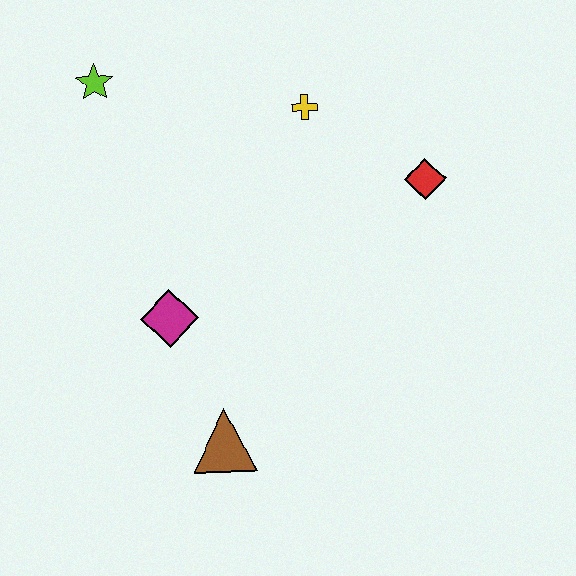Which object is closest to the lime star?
The yellow cross is closest to the lime star.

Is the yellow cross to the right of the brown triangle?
Yes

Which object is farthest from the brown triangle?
The lime star is farthest from the brown triangle.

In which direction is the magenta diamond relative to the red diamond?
The magenta diamond is to the left of the red diamond.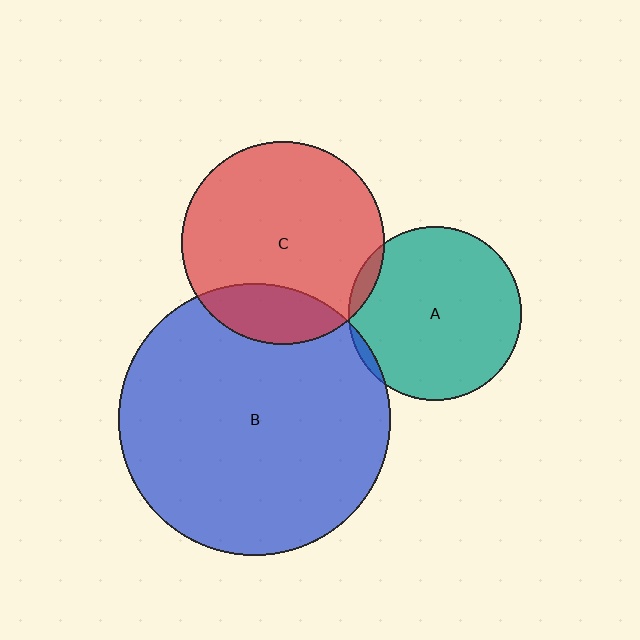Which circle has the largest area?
Circle B (blue).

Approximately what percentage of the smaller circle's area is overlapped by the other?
Approximately 5%.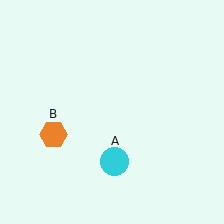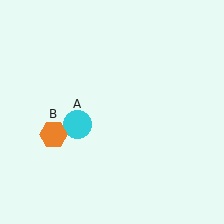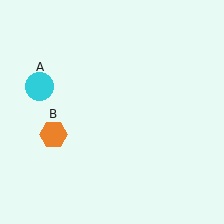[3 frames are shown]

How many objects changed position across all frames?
1 object changed position: cyan circle (object A).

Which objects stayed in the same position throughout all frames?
Orange hexagon (object B) remained stationary.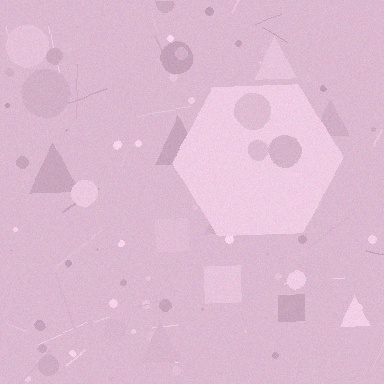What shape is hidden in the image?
A hexagon is hidden in the image.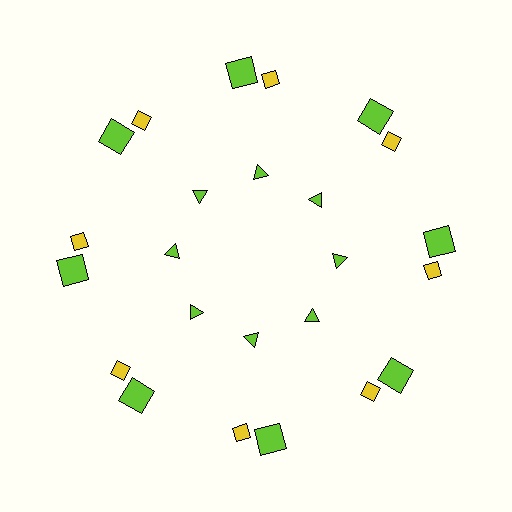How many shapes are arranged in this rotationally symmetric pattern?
There are 24 shapes, arranged in 8 groups of 3.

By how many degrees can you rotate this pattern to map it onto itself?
The pattern maps onto itself every 45 degrees of rotation.